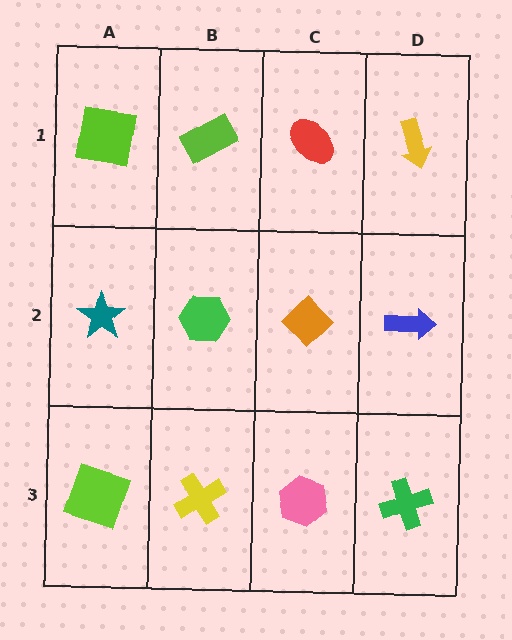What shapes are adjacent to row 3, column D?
A blue arrow (row 2, column D), a pink hexagon (row 3, column C).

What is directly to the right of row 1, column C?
A yellow arrow.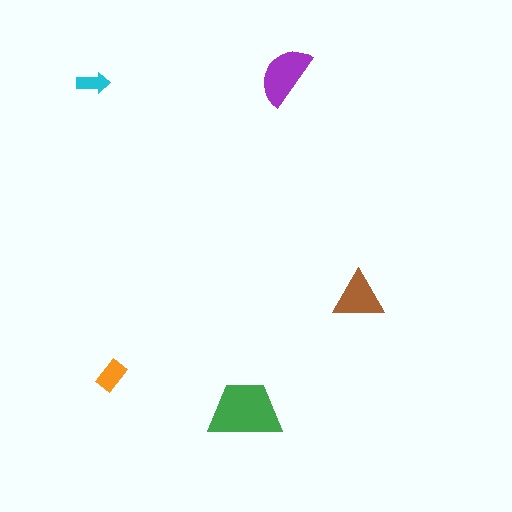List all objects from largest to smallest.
The green trapezoid, the purple semicircle, the brown triangle, the orange rectangle, the cyan arrow.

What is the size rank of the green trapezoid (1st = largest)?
1st.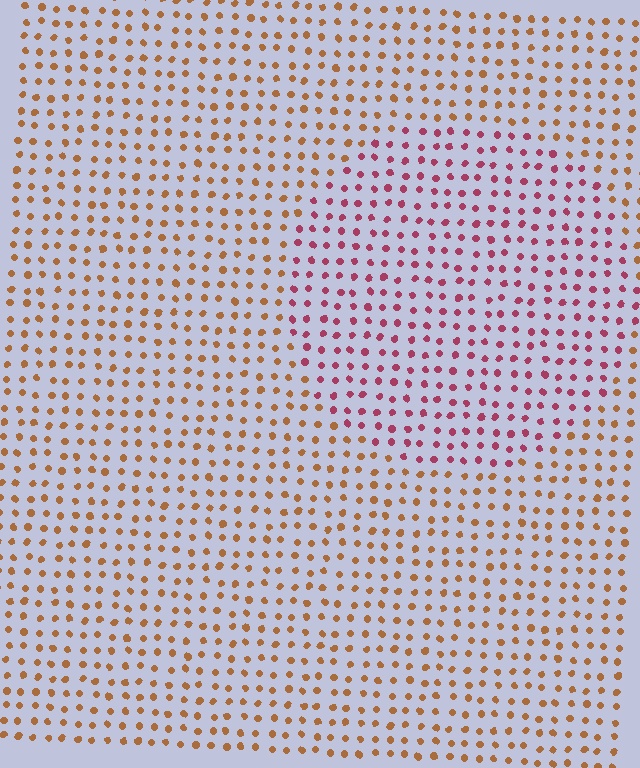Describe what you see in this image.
The image is filled with small brown elements in a uniform arrangement. A circle-shaped region is visible where the elements are tinted to a slightly different hue, forming a subtle color boundary.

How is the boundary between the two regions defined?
The boundary is defined purely by a slight shift in hue (about 48 degrees). Spacing, size, and orientation are identical on both sides.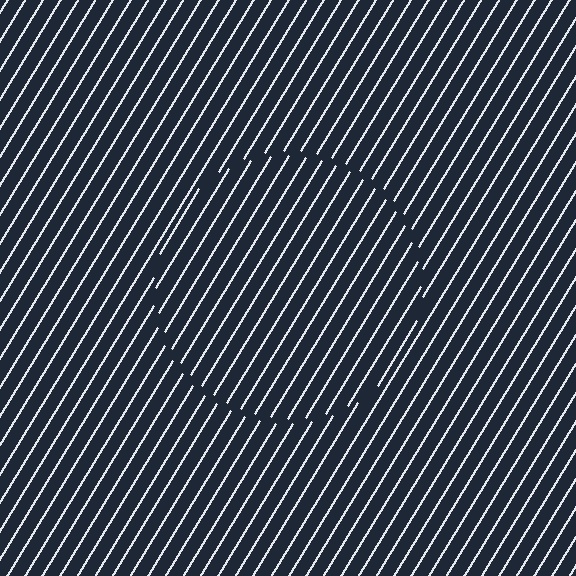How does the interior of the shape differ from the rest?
The interior of the shape contains the same grating, shifted by half a period — the contour is defined by the phase discontinuity where line-ends from the inner and outer gratings abut.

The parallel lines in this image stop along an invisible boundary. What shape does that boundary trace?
An illusory circle. The interior of the shape contains the same grating, shifted by half a period — the contour is defined by the phase discontinuity where line-ends from the inner and outer gratings abut.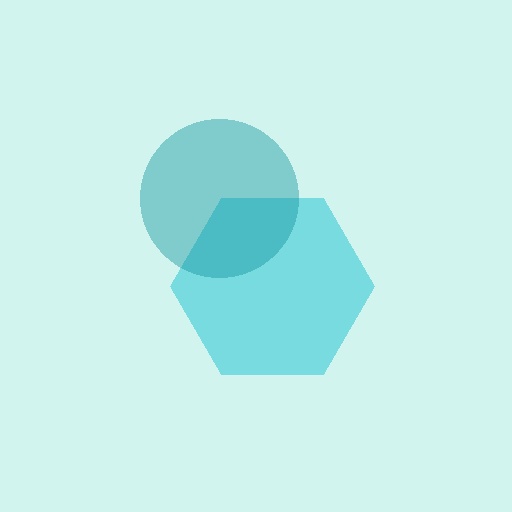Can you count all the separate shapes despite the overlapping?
Yes, there are 2 separate shapes.